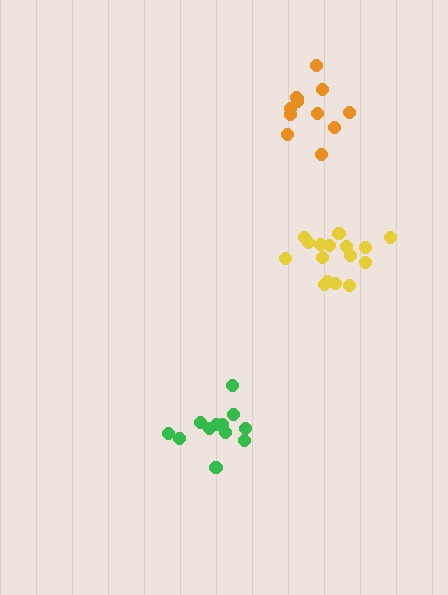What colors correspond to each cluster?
The clusters are colored: green, orange, yellow.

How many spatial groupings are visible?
There are 3 spatial groupings.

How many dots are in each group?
Group 1: 12 dots, Group 2: 12 dots, Group 3: 16 dots (40 total).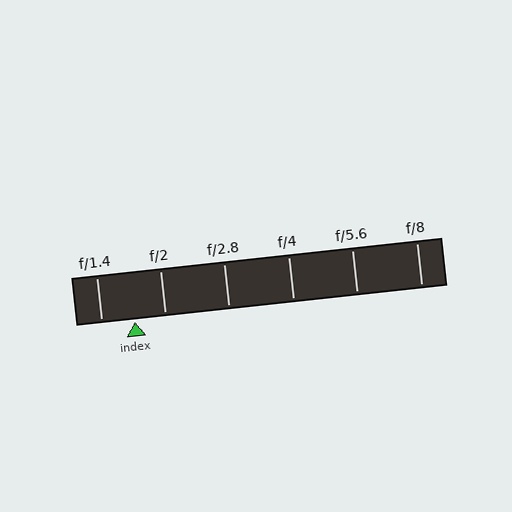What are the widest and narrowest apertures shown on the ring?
The widest aperture shown is f/1.4 and the narrowest is f/8.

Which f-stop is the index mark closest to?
The index mark is closest to f/2.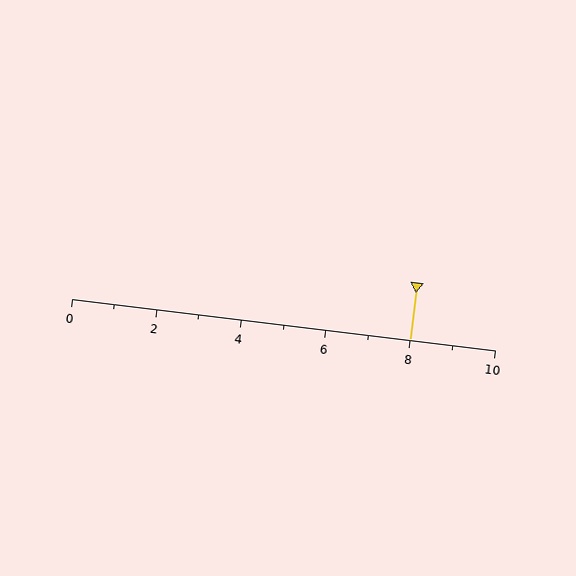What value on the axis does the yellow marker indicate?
The marker indicates approximately 8.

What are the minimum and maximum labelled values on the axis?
The axis runs from 0 to 10.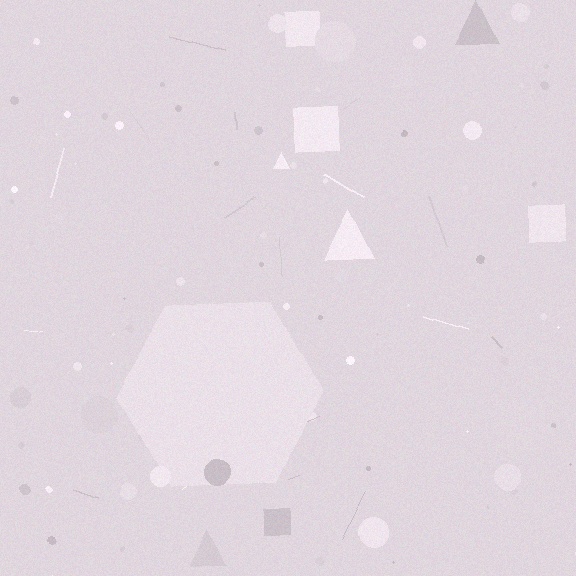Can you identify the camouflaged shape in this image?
The camouflaged shape is a hexagon.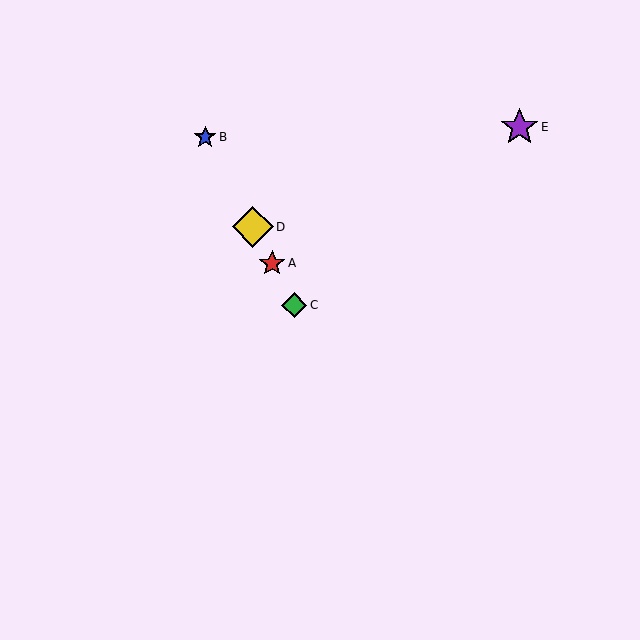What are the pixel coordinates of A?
Object A is at (272, 263).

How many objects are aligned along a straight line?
4 objects (A, B, C, D) are aligned along a straight line.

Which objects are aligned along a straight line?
Objects A, B, C, D are aligned along a straight line.